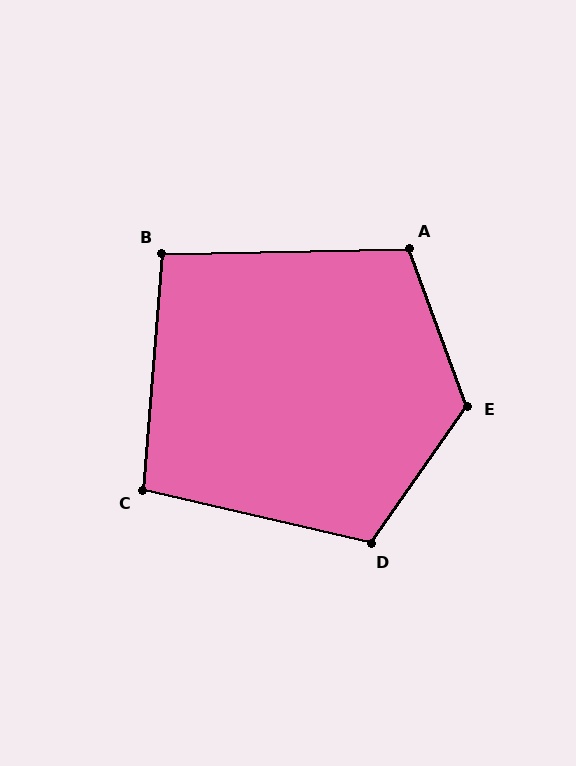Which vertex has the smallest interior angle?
B, at approximately 96 degrees.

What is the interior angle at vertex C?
Approximately 99 degrees (obtuse).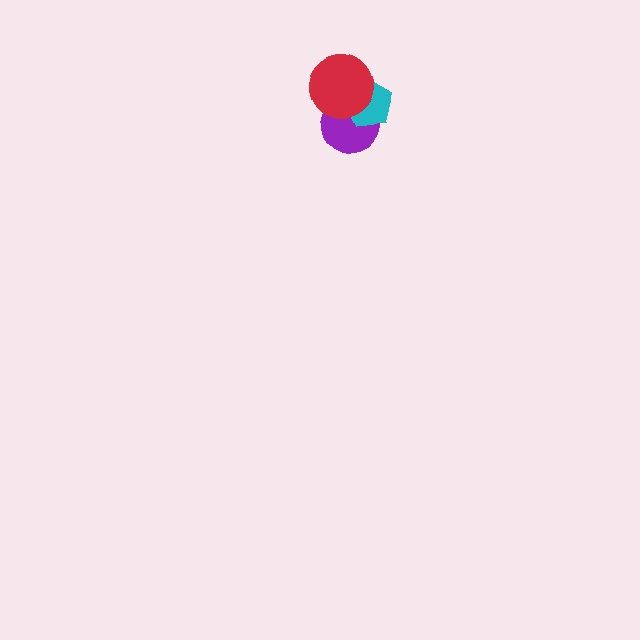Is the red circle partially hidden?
No, no other shape covers it.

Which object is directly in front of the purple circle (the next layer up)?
The cyan pentagon is directly in front of the purple circle.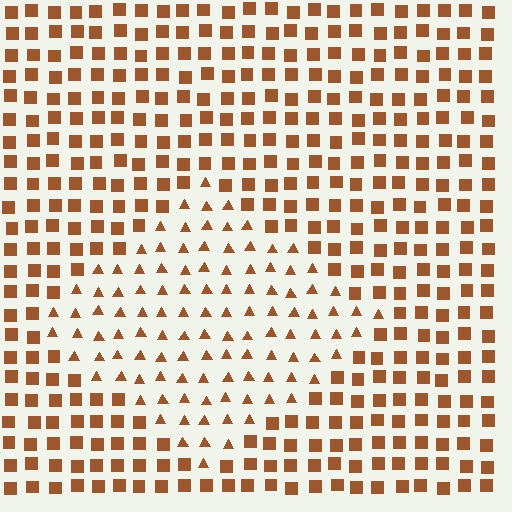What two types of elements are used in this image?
The image uses triangles inside the diamond region and squares outside it.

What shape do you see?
I see a diamond.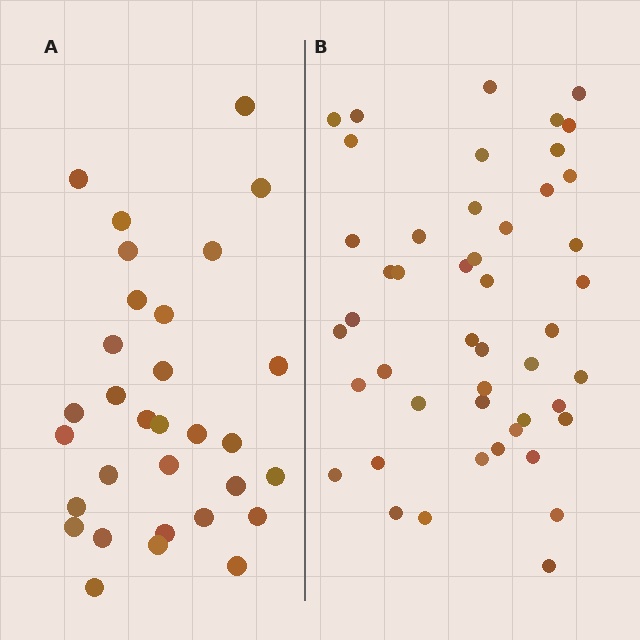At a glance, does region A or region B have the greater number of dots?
Region B (the right region) has more dots.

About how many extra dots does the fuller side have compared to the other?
Region B has approximately 15 more dots than region A.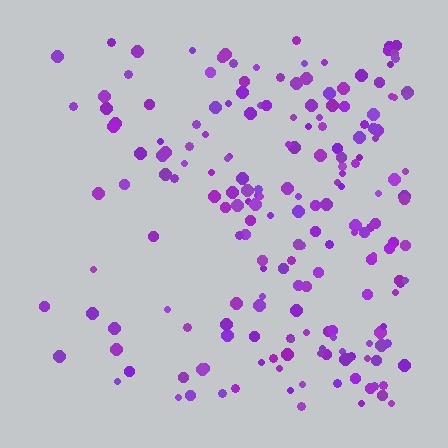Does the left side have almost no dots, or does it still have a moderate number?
Still a moderate number, just noticeably fewer than the right.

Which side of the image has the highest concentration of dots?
The right.